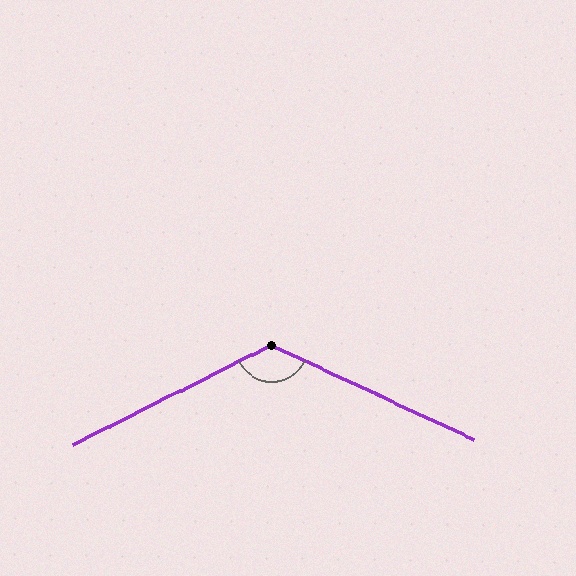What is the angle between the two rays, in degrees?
Approximately 128 degrees.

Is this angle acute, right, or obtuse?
It is obtuse.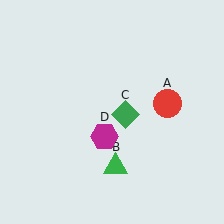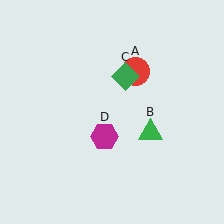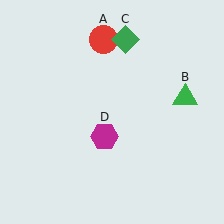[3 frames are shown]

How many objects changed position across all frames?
3 objects changed position: red circle (object A), green triangle (object B), green diamond (object C).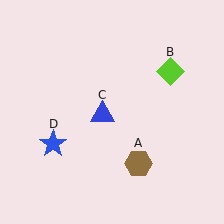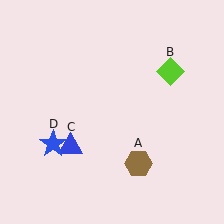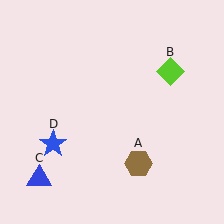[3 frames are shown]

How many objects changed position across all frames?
1 object changed position: blue triangle (object C).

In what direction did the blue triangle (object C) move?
The blue triangle (object C) moved down and to the left.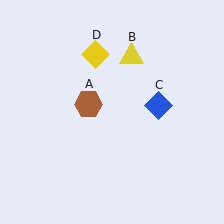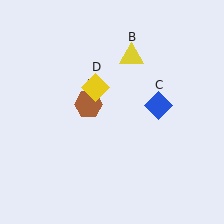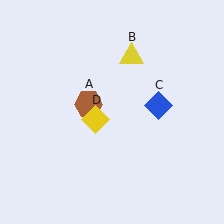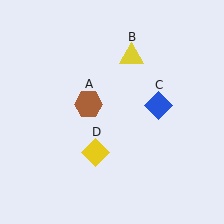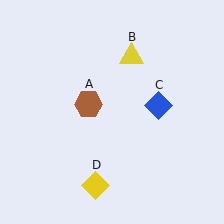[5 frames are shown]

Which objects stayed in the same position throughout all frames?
Brown hexagon (object A) and yellow triangle (object B) and blue diamond (object C) remained stationary.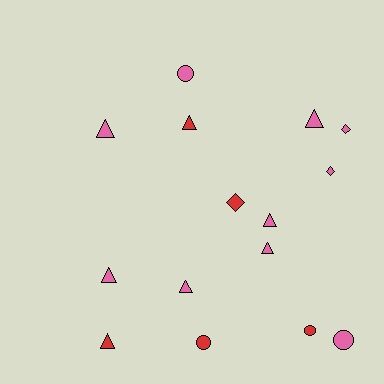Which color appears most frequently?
Pink, with 10 objects.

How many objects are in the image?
There are 15 objects.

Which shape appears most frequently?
Triangle, with 8 objects.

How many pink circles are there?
There are 2 pink circles.